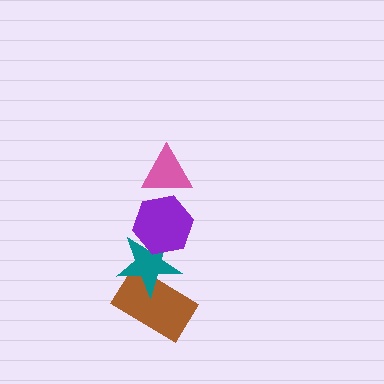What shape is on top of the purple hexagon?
The pink triangle is on top of the purple hexagon.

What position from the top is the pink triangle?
The pink triangle is 1st from the top.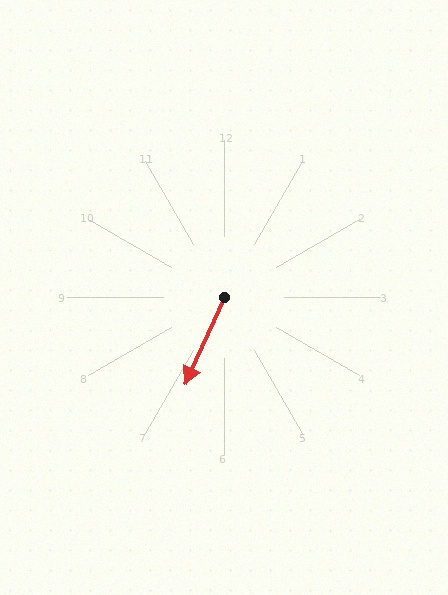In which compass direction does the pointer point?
Southwest.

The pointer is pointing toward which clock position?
Roughly 7 o'clock.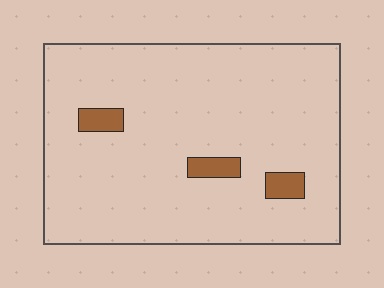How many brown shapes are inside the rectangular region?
3.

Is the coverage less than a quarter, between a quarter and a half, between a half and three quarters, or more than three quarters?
Less than a quarter.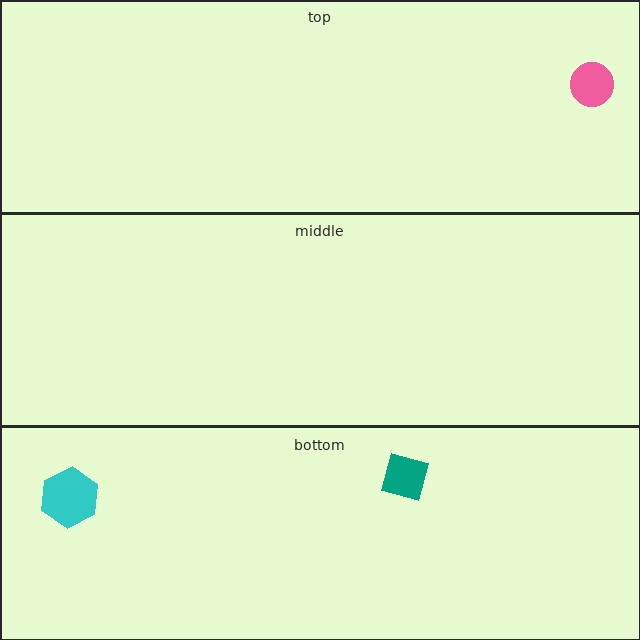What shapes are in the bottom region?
The teal diamond, the cyan hexagon.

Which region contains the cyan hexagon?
The bottom region.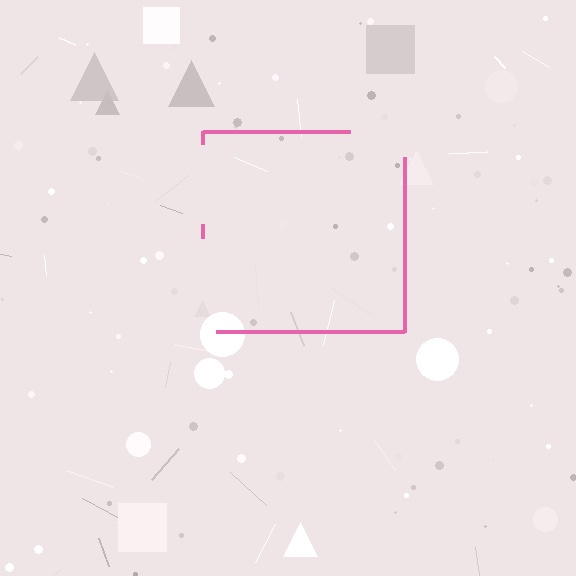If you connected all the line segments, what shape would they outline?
They would outline a square.